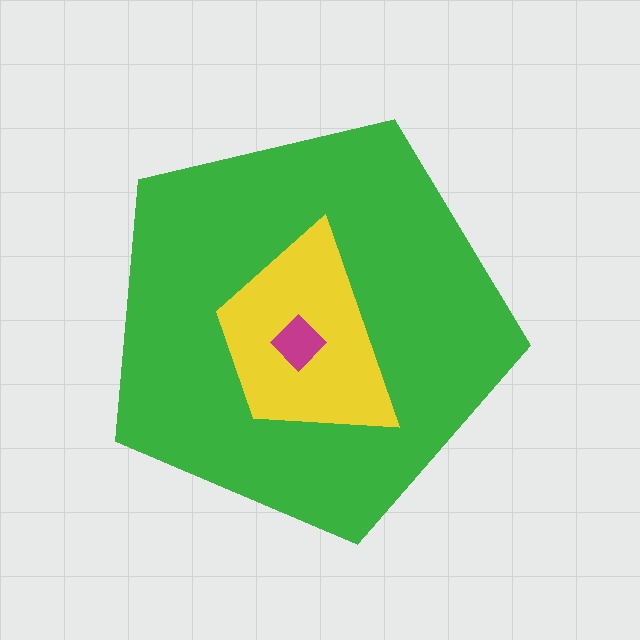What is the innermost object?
The magenta diamond.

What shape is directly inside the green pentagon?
The yellow trapezoid.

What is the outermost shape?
The green pentagon.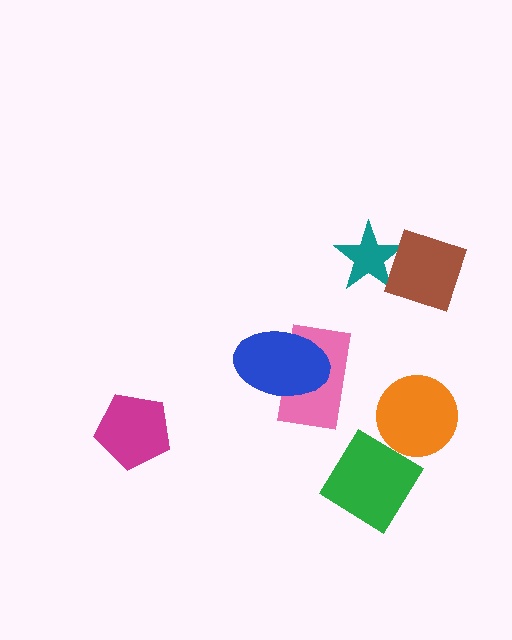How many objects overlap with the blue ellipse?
1 object overlaps with the blue ellipse.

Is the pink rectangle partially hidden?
Yes, it is partially covered by another shape.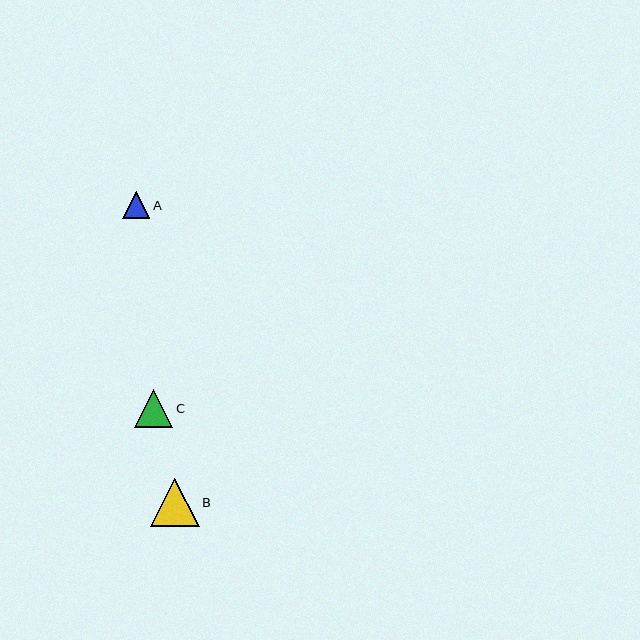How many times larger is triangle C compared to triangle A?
Triangle C is approximately 1.4 times the size of triangle A.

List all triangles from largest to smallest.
From largest to smallest: B, C, A.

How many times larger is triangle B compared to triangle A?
Triangle B is approximately 1.8 times the size of triangle A.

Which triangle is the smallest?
Triangle A is the smallest with a size of approximately 27 pixels.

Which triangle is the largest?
Triangle B is the largest with a size of approximately 48 pixels.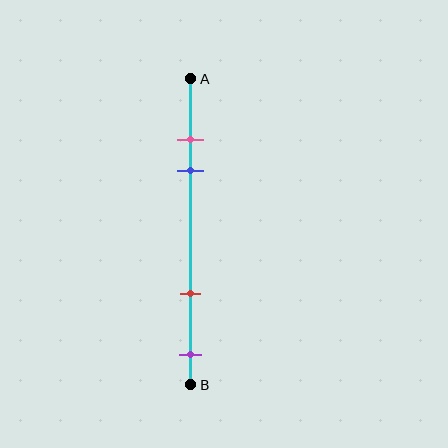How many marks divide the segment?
There are 4 marks dividing the segment.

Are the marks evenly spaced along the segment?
No, the marks are not evenly spaced.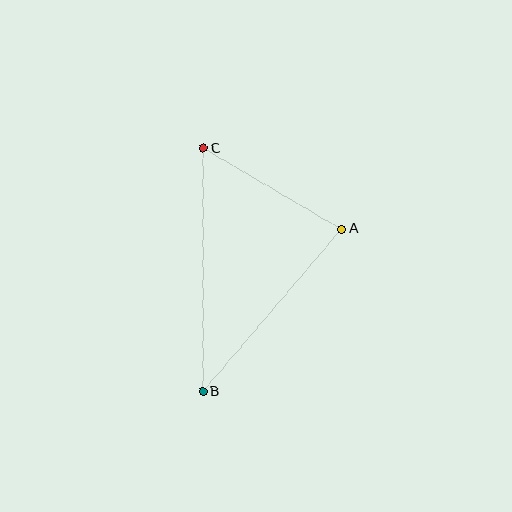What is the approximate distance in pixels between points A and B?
The distance between A and B is approximately 214 pixels.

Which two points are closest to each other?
Points A and C are closest to each other.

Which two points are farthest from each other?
Points B and C are farthest from each other.